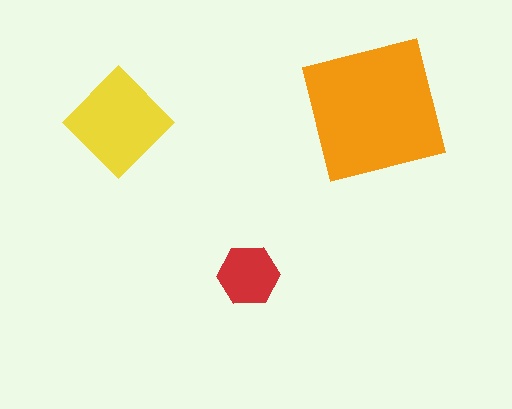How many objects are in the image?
There are 3 objects in the image.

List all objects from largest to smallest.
The orange square, the yellow diamond, the red hexagon.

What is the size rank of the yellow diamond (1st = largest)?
2nd.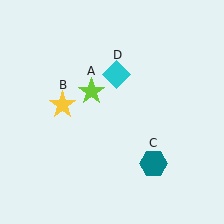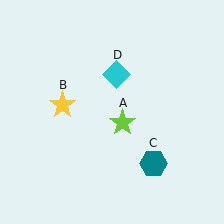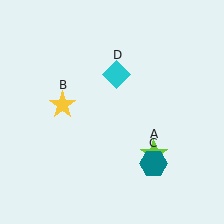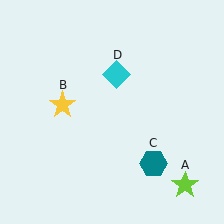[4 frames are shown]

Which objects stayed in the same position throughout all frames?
Yellow star (object B) and teal hexagon (object C) and cyan diamond (object D) remained stationary.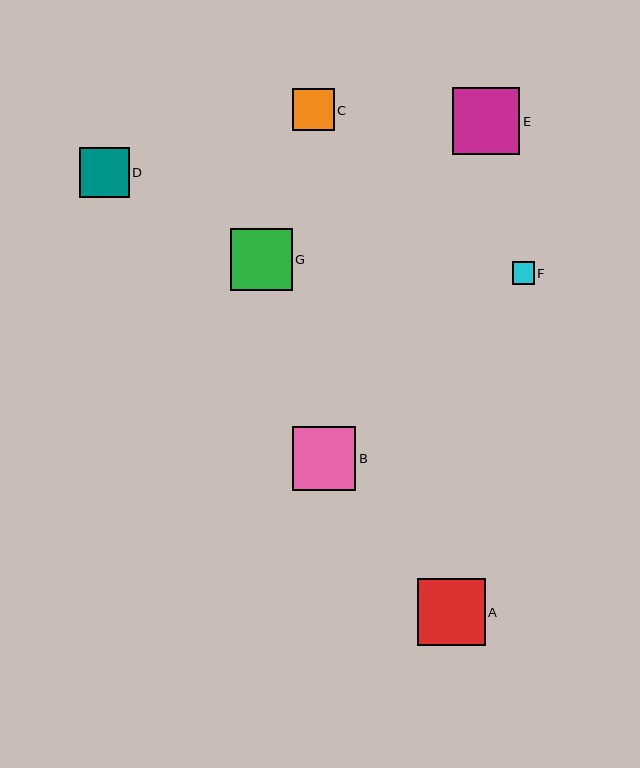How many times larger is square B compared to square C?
Square B is approximately 1.5 times the size of square C.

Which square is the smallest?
Square F is the smallest with a size of approximately 22 pixels.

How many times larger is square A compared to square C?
Square A is approximately 1.6 times the size of square C.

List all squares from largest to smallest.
From largest to smallest: A, E, B, G, D, C, F.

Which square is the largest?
Square A is the largest with a size of approximately 68 pixels.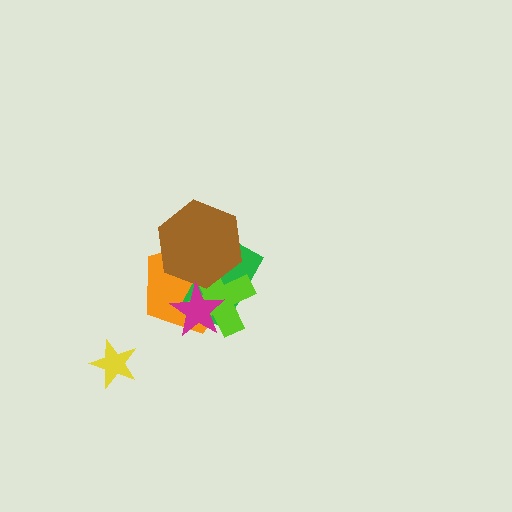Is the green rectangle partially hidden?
Yes, it is partially covered by another shape.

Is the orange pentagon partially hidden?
Yes, it is partially covered by another shape.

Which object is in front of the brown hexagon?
The magenta star is in front of the brown hexagon.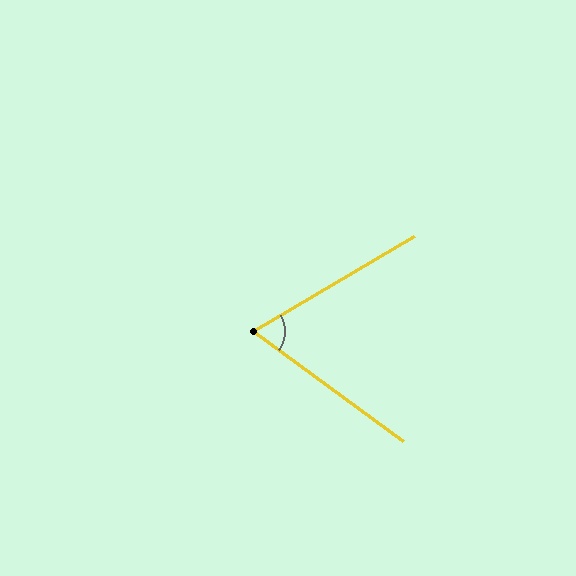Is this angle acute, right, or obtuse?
It is acute.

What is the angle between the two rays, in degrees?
Approximately 67 degrees.